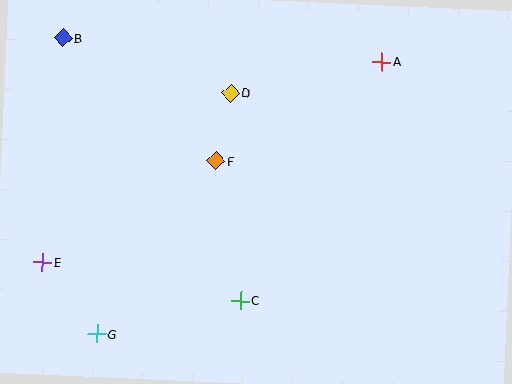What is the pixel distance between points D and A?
The distance between D and A is 154 pixels.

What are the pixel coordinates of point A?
Point A is at (381, 62).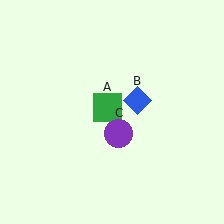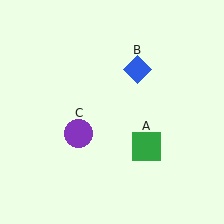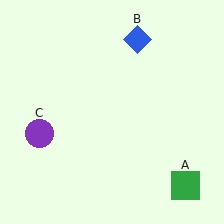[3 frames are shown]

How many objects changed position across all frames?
3 objects changed position: green square (object A), blue diamond (object B), purple circle (object C).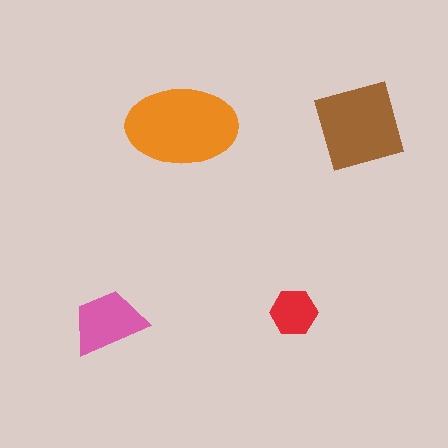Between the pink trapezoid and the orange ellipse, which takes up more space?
The orange ellipse.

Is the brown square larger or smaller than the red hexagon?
Larger.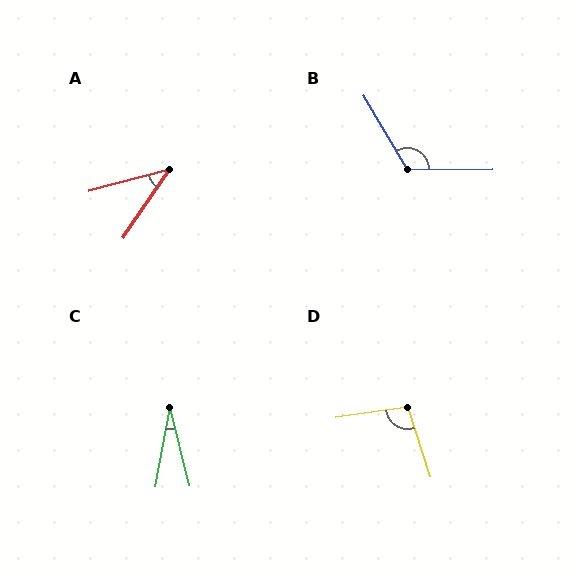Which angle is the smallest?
C, at approximately 24 degrees.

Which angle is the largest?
B, at approximately 120 degrees.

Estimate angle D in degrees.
Approximately 100 degrees.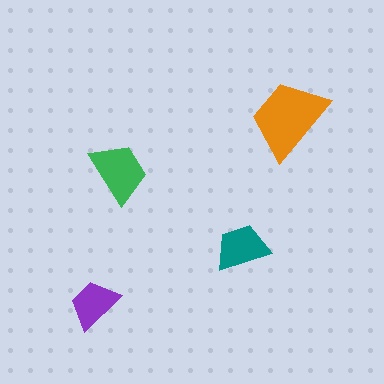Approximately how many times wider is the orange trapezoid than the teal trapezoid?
About 1.5 times wider.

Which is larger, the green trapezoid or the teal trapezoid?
The green one.